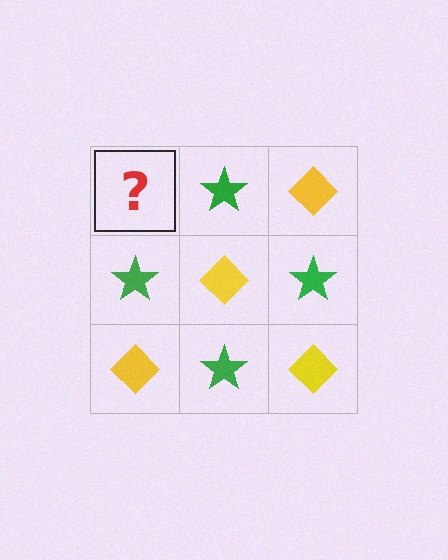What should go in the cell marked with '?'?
The missing cell should contain a yellow diamond.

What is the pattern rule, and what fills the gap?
The rule is that it alternates yellow diamond and green star in a checkerboard pattern. The gap should be filled with a yellow diamond.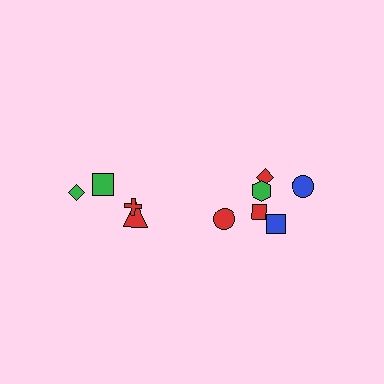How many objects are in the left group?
There are 4 objects.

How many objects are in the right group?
There are 6 objects.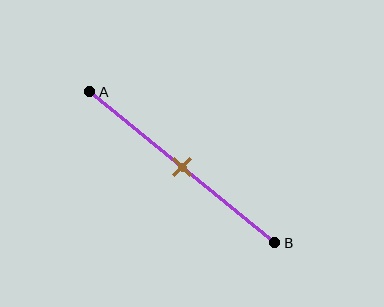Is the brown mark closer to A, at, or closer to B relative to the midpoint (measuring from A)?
The brown mark is approximately at the midpoint of segment AB.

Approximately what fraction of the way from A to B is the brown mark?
The brown mark is approximately 50% of the way from A to B.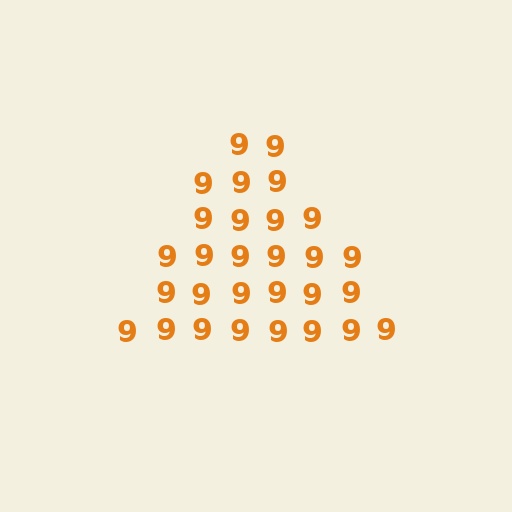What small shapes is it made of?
It is made of small digit 9's.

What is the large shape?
The large shape is a triangle.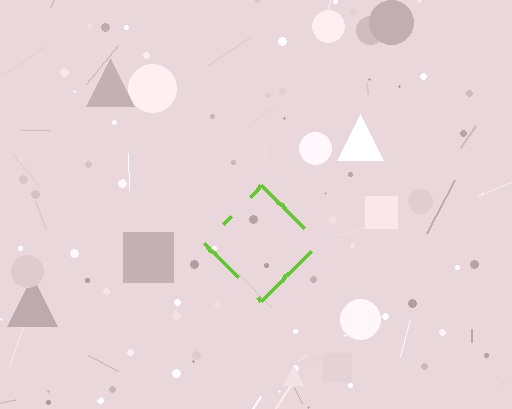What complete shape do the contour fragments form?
The contour fragments form a diamond.